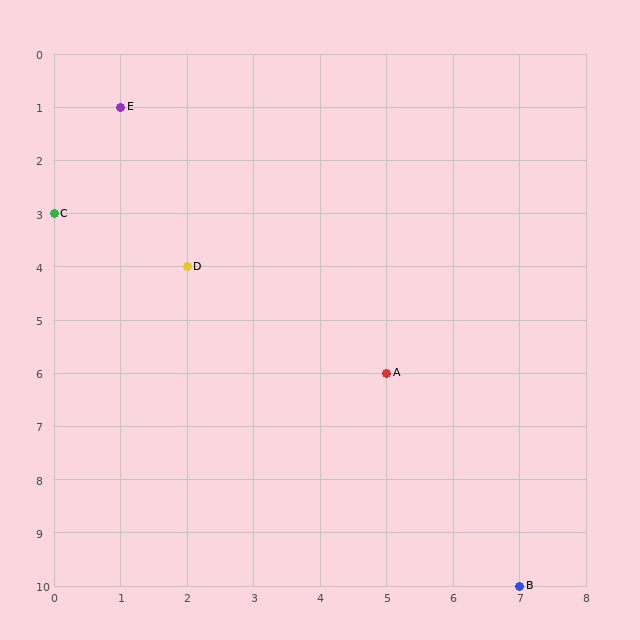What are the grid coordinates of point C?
Point C is at grid coordinates (0, 3).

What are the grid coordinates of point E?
Point E is at grid coordinates (1, 1).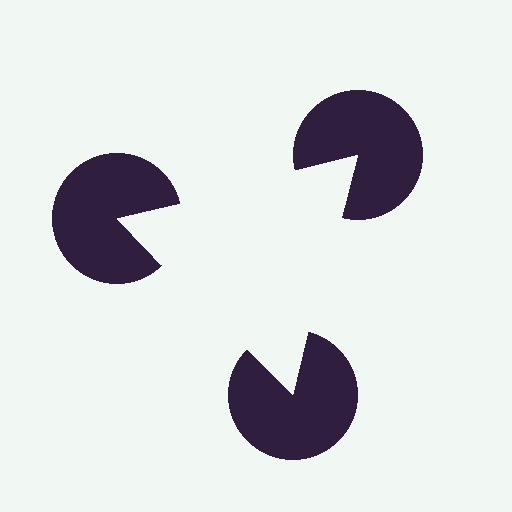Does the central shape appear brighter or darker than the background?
It typically appears slightly brighter than the background, even though no actual brightness change is drawn.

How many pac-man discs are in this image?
There are 3 — one at each vertex of the illusory triangle.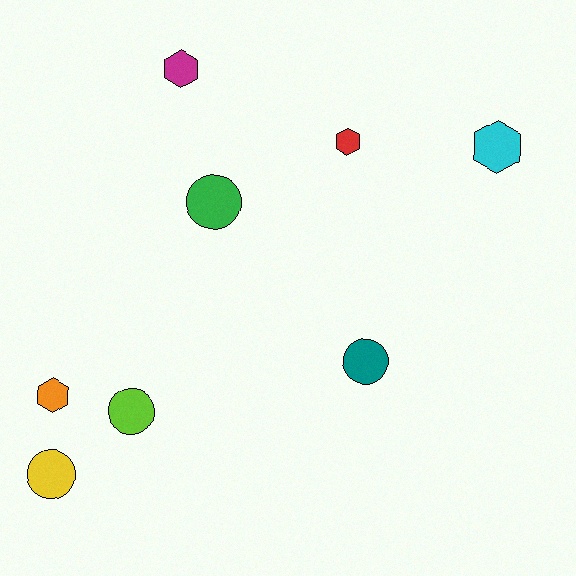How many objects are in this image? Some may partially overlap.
There are 8 objects.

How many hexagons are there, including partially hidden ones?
There are 4 hexagons.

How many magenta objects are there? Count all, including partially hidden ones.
There is 1 magenta object.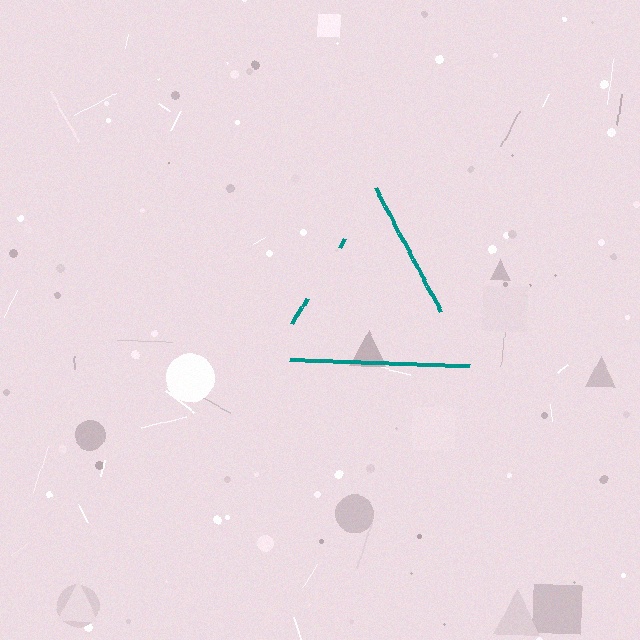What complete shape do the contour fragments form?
The contour fragments form a triangle.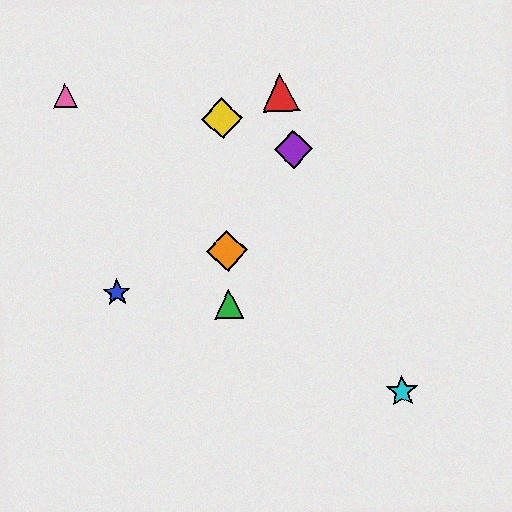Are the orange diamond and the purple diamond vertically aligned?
No, the orange diamond is at x≈227 and the purple diamond is at x≈293.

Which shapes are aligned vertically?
The green triangle, the yellow diamond, the orange diamond are aligned vertically.